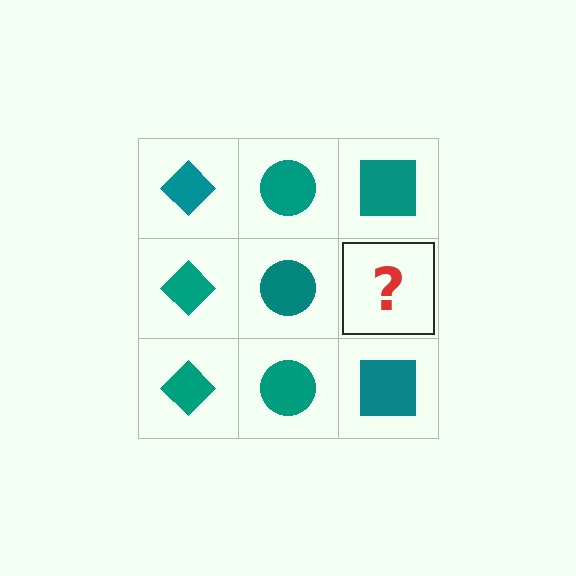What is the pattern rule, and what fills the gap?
The rule is that each column has a consistent shape. The gap should be filled with a teal square.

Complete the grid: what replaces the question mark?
The question mark should be replaced with a teal square.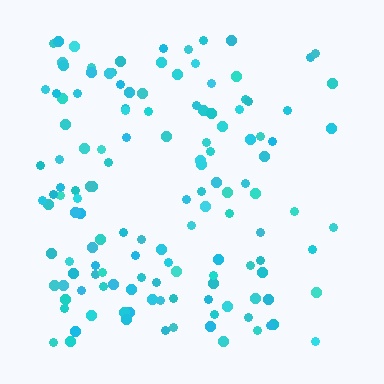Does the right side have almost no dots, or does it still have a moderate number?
Still a moderate number, just noticeably fewer than the left.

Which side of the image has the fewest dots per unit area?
The right.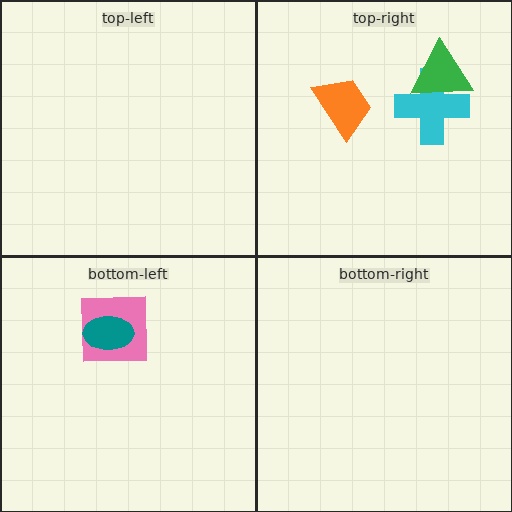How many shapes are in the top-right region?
3.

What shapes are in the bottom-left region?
The pink square, the teal ellipse.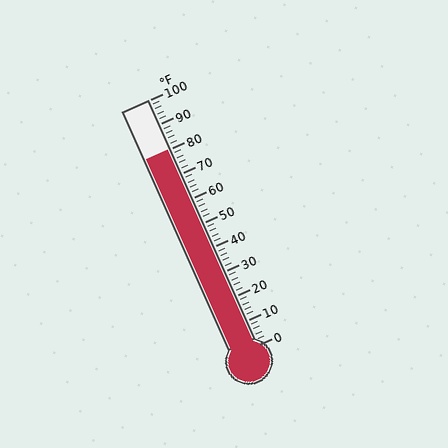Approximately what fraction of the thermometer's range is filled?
The thermometer is filled to approximately 80% of its range.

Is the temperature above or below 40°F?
The temperature is above 40°F.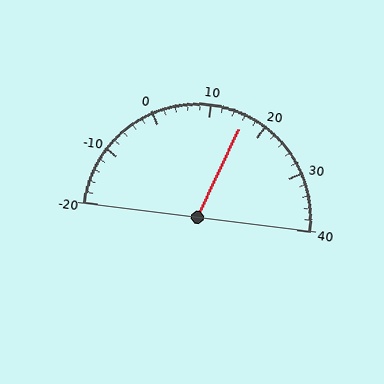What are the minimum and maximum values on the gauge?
The gauge ranges from -20 to 40.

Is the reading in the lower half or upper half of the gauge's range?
The reading is in the upper half of the range (-20 to 40).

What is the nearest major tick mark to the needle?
The nearest major tick mark is 20.